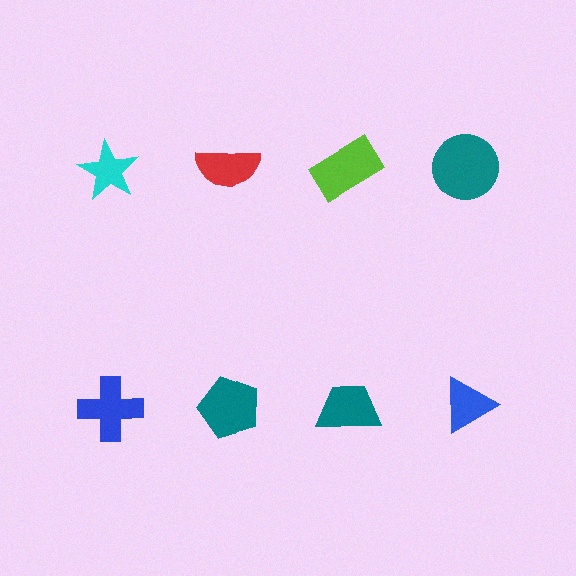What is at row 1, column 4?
A teal circle.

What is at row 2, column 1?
A blue cross.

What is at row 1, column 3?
A lime rectangle.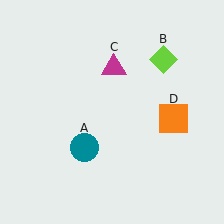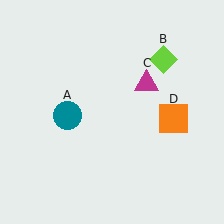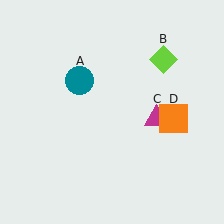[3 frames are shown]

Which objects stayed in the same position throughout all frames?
Lime diamond (object B) and orange square (object D) remained stationary.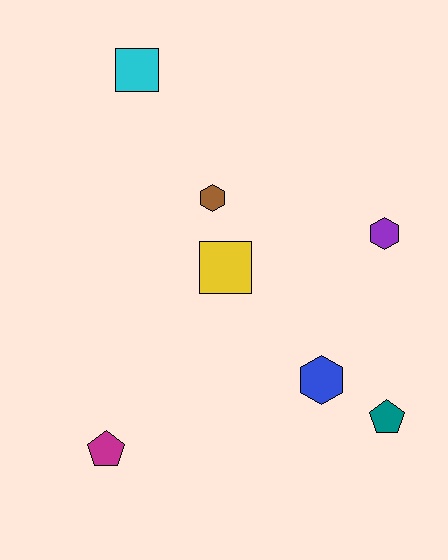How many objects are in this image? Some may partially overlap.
There are 7 objects.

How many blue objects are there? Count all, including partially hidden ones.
There is 1 blue object.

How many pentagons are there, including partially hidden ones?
There are 2 pentagons.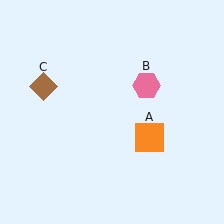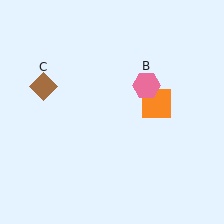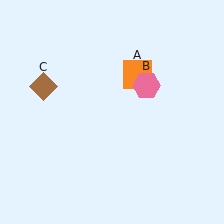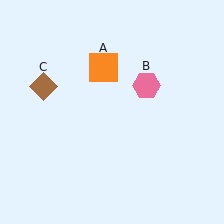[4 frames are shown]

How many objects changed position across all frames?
1 object changed position: orange square (object A).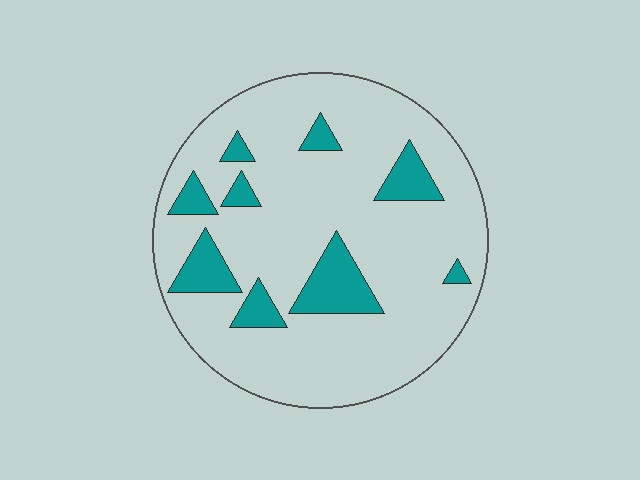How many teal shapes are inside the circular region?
9.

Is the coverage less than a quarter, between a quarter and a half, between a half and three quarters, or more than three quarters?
Less than a quarter.